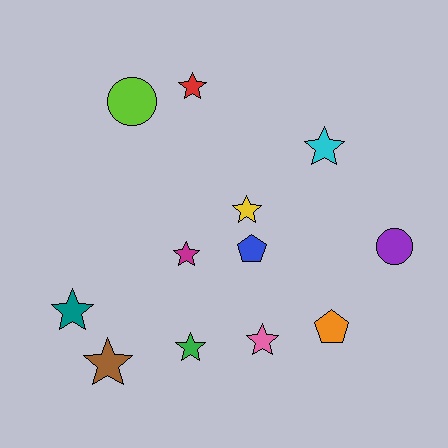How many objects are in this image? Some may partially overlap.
There are 12 objects.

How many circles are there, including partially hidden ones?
There are 2 circles.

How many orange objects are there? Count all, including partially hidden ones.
There is 1 orange object.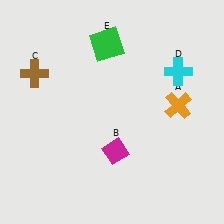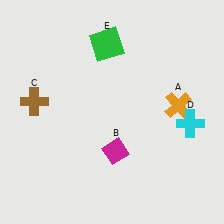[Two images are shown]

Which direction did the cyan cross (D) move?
The cyan cross (D) moved down.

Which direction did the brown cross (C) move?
The brown cross (C) moved down.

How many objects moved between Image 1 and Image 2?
2 objects moved between the two images.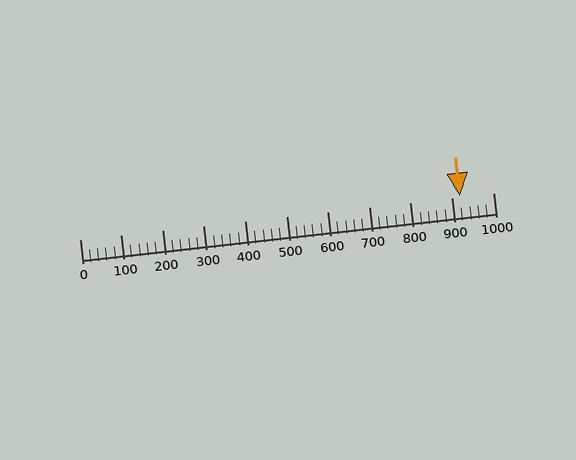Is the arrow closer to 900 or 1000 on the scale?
The arrow is closer to 900.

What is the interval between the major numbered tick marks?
The major tick marks are spaced 100 units apart.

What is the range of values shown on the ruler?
The ruler shows values from 0 to 1000.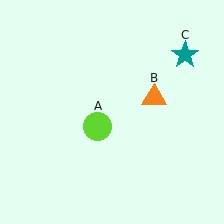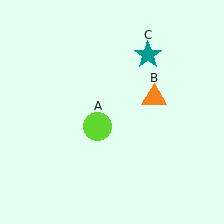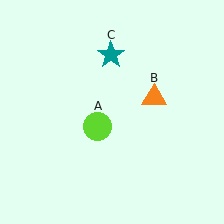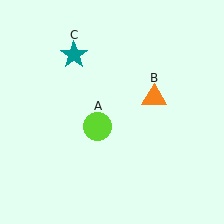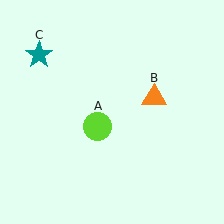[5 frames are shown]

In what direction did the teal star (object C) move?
The teal star (object C) moved left.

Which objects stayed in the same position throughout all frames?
Lime circle (object A) and orange triangle (object B) remained stationary.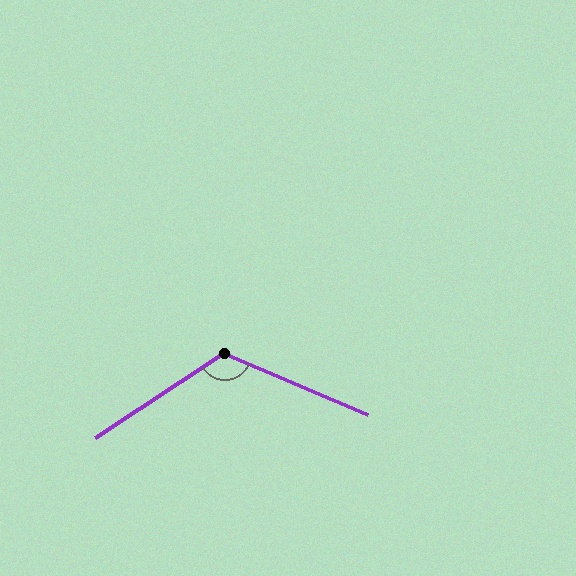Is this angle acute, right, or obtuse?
It is obtuse.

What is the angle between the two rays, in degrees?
Approximately 124 degrees.